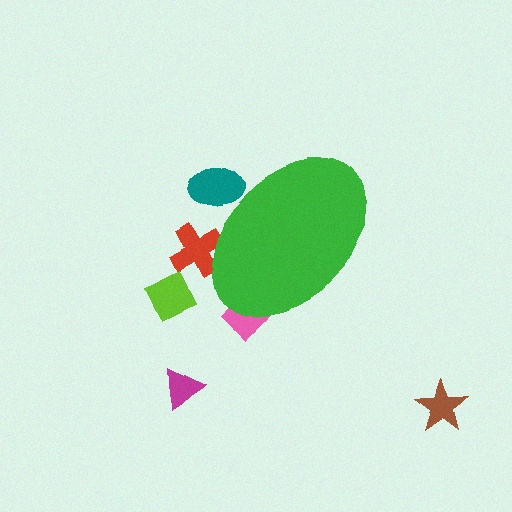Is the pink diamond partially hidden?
Yes, the pink diamond is partially hidden behind the green ellipse.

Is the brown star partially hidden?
No, the brown star is fully visible.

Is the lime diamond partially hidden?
No, the lime diamond is fully visible.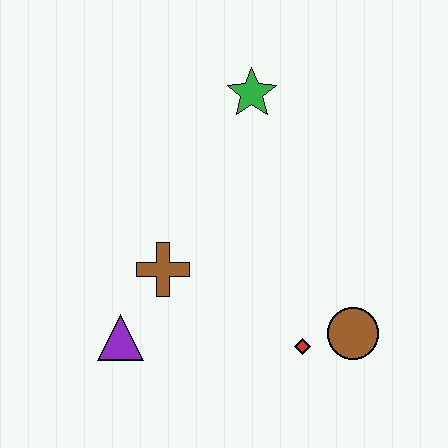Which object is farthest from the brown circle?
The green star is farthest from the brown circle.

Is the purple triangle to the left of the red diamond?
Yes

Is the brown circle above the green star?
No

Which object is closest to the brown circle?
The red diamond is closest to the brown circle.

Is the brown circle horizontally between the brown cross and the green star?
No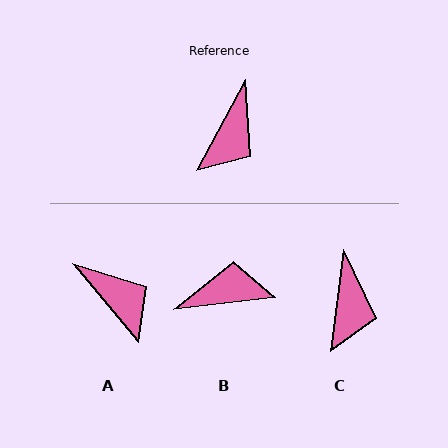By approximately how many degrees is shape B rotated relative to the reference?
Approximately 125 degrees counter-clockwise.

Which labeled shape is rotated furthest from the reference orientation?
B, about 125 degrees away.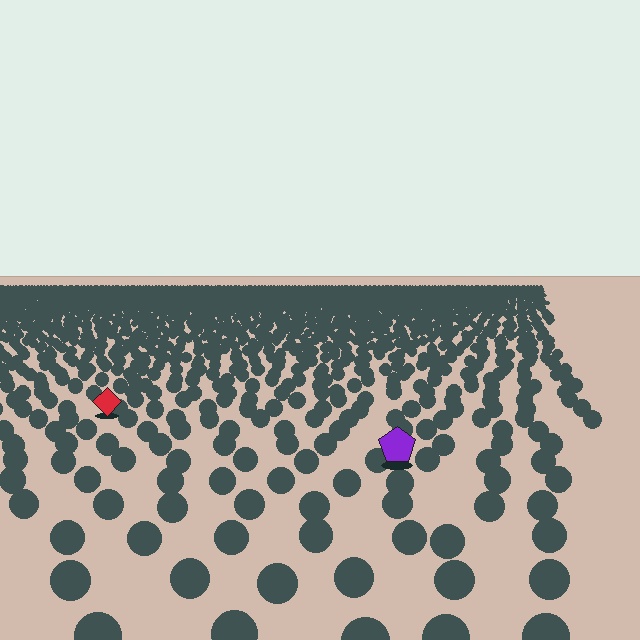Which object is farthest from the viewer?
The red diamond is farthest from the viewer. It appears smaller and the ground texture around it is denser.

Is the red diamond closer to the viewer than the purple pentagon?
No. The purple pentagon is closer — you can tell from the texture gradient: the ground texture is coarser near it.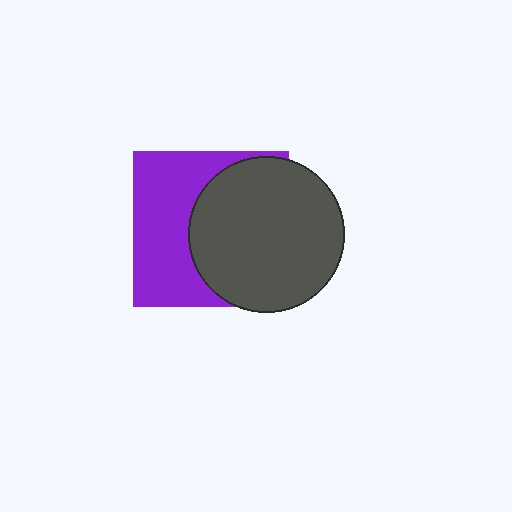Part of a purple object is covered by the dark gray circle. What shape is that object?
It is a square.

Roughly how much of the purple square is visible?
About half of it is visible (roughly 46%).